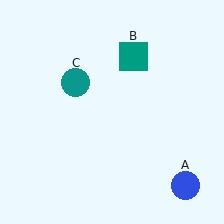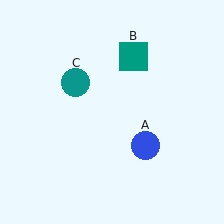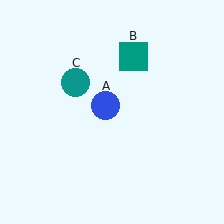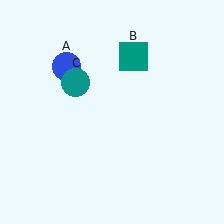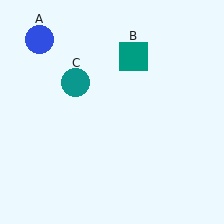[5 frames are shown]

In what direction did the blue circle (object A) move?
The blue circle (object A) moved up and to the left.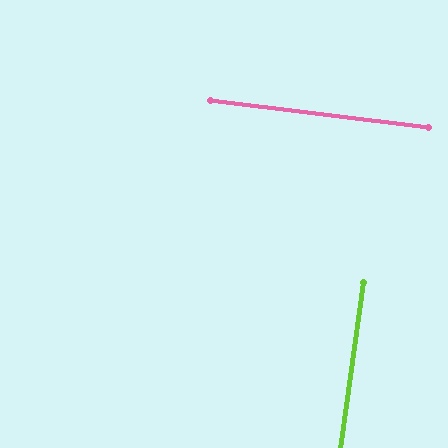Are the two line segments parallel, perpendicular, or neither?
Perpendicular — they meet at approximately 89°.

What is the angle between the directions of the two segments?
Approximately 89 degrees.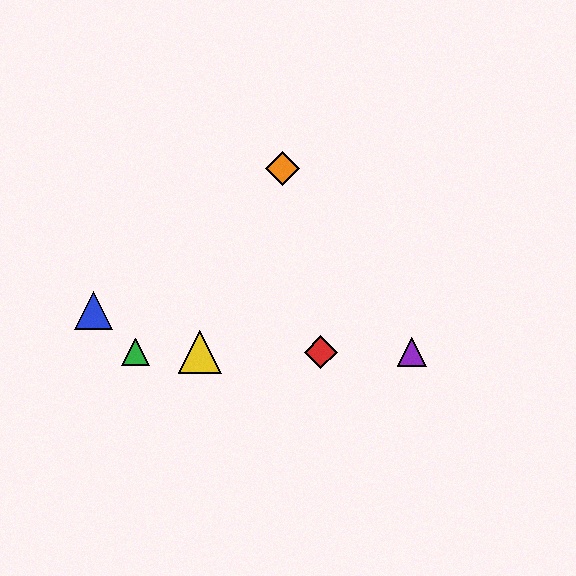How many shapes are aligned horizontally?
4 shapes (the red diamond, the green triangle, the yellow triangle, the purple triangle) are aligned horizontally.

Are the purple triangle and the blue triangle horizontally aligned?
No, the purple triangle is at y≈352 and the blue triangle is at y≈311.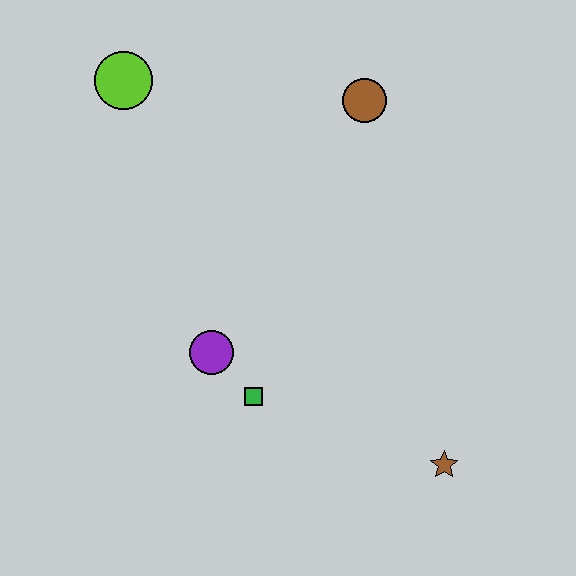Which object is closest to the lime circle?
The brown circle is closest to the lime circle.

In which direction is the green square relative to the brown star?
The green square is to the left of the brown star.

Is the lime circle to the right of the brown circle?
No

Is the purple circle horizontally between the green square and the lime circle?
Yes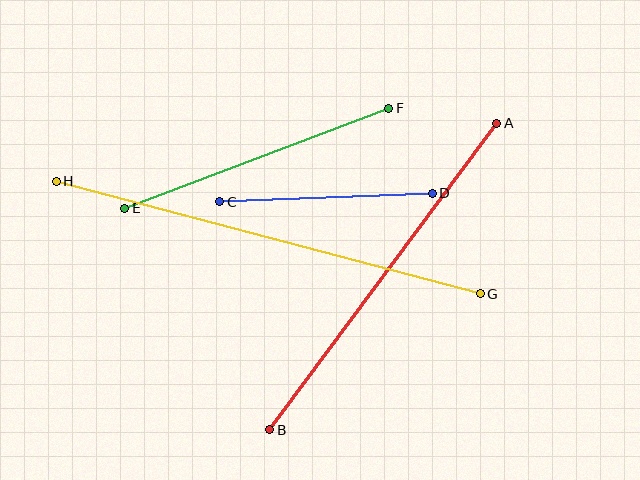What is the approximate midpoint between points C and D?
The midpoint is at approximately (326, 198) pixels.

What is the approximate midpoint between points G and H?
The midpoint is at approximately (268, 237) pixels.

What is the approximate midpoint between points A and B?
The midpoint is at approximately (383, 277) pixels.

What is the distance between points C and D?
The distance is approximately 213 pixels.